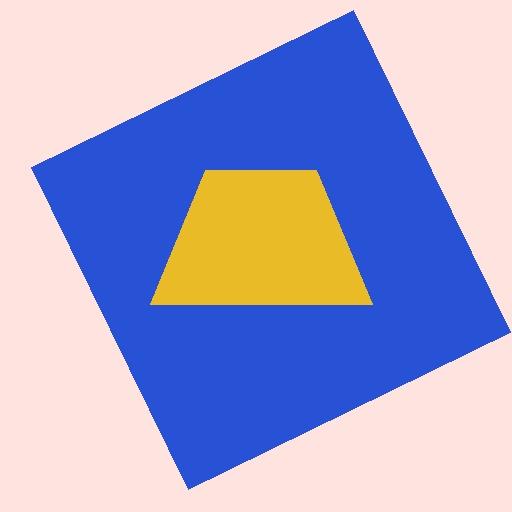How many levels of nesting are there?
2.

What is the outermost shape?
The blue square.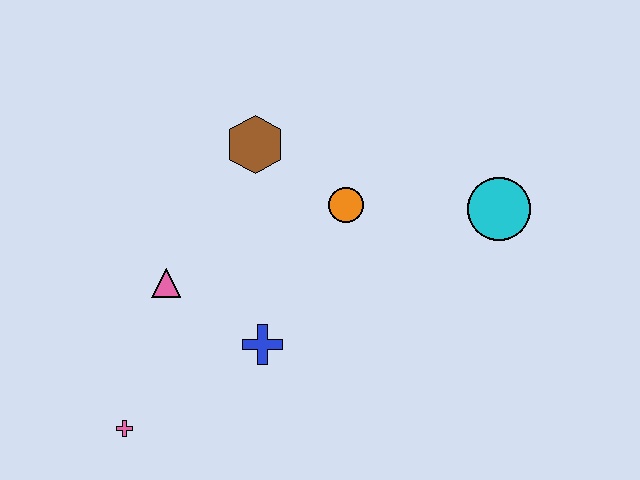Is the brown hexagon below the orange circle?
No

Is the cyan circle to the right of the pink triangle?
Yes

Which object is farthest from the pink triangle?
The cyan circle is farthest from the pink triangle.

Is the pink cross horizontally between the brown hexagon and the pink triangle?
No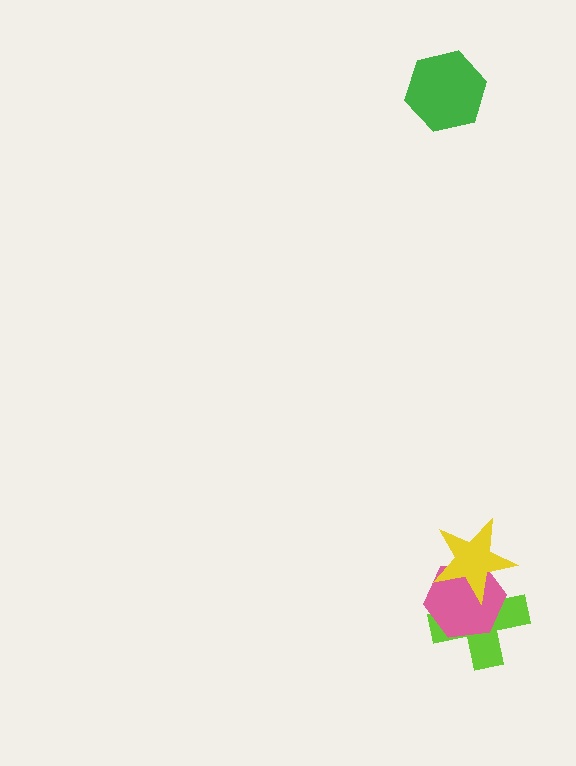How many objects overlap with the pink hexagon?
2 objects overlap with the pink hexagon.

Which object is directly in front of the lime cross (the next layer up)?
The pink hexagon is directly in front of the lime cross.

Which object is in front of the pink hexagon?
The yellow star is in front of the pink hexagon.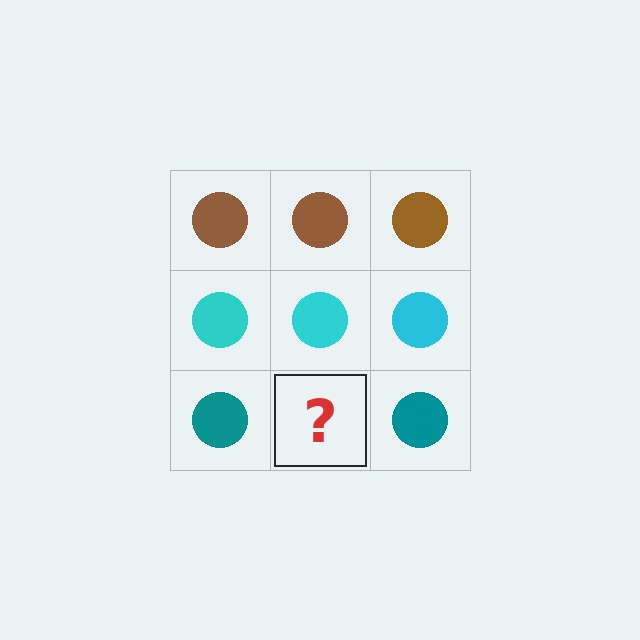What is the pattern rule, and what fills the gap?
The rule is that each row has a consistent color. The gap should be filled with a teal circle.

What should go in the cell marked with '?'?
The missing cell should contain a teal circle.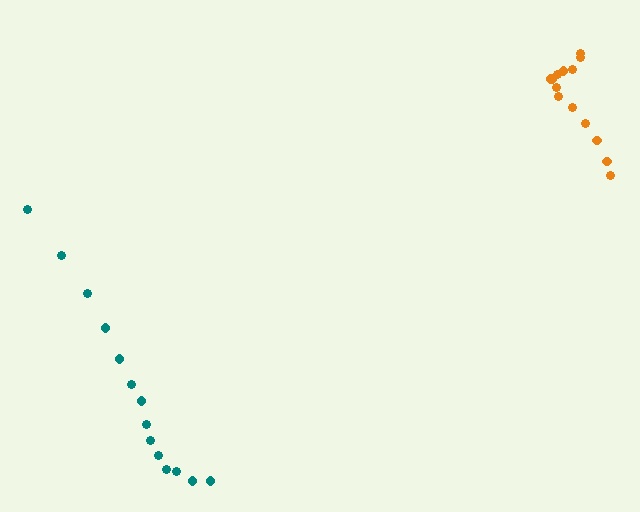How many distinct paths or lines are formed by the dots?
There are 2 distinct paths.